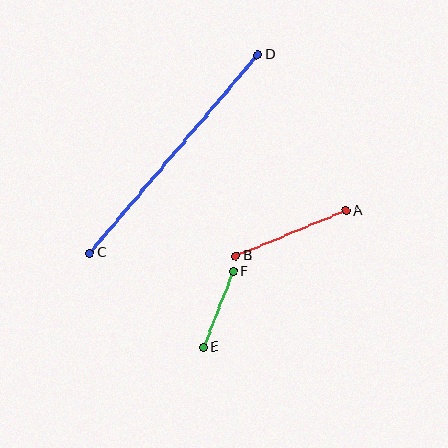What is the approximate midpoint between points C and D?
The midpoint is at approximately (174, 154) pixels.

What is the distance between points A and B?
The distance is approximately 119 pixels.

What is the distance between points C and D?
The distance is approximately 260 pixels.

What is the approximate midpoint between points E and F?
The midpoint is at approximately (218, 309) pixels.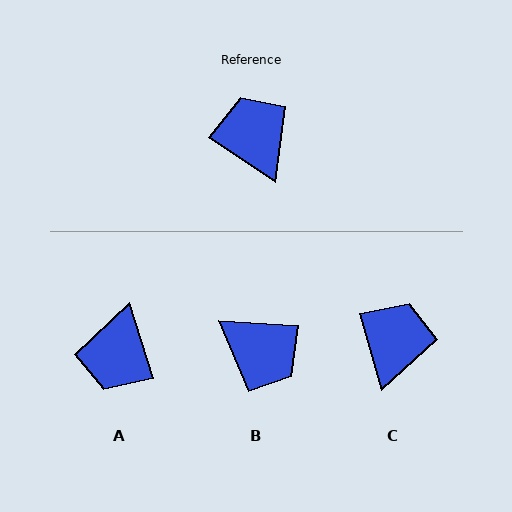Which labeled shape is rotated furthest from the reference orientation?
B, about 149 degrees away.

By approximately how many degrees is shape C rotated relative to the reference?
Approximately 40 degrees clockwise.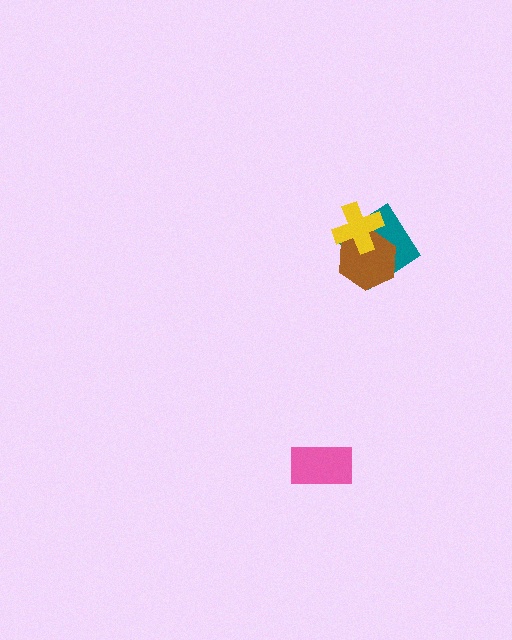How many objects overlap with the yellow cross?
2 objects overlap with the yellow cross.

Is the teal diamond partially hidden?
Yes, it is partially covered by another shape.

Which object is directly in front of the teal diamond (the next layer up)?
The brown hexagon is directly in front of the teal diamond.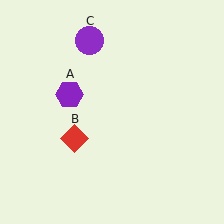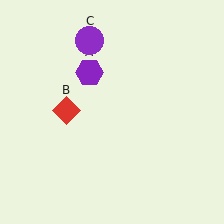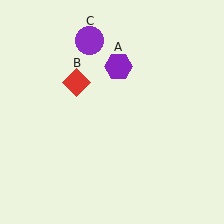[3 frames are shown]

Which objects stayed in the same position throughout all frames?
Purple circle (object C) remained stationary.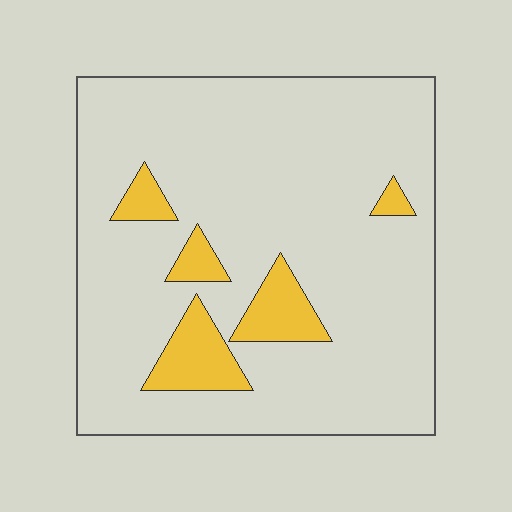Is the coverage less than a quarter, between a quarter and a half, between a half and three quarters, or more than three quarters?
Less than a quarter.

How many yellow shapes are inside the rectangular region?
5.